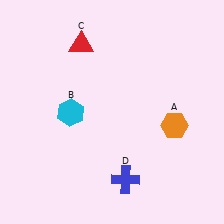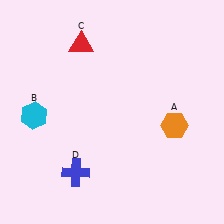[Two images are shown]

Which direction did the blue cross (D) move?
The blue cross (D) moved left.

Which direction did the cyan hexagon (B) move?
The cyan hexagon (B) moved left.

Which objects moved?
The objects that moved are: the cyan hexagon (B), the blue cross (D).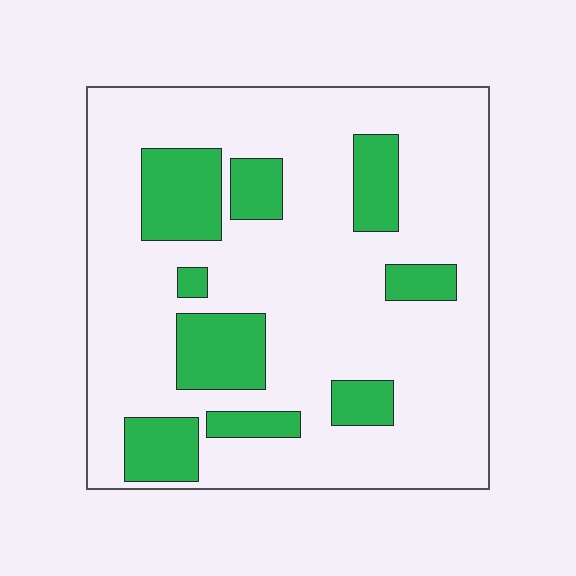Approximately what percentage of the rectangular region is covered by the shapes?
Approximately 20%.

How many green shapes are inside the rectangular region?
9.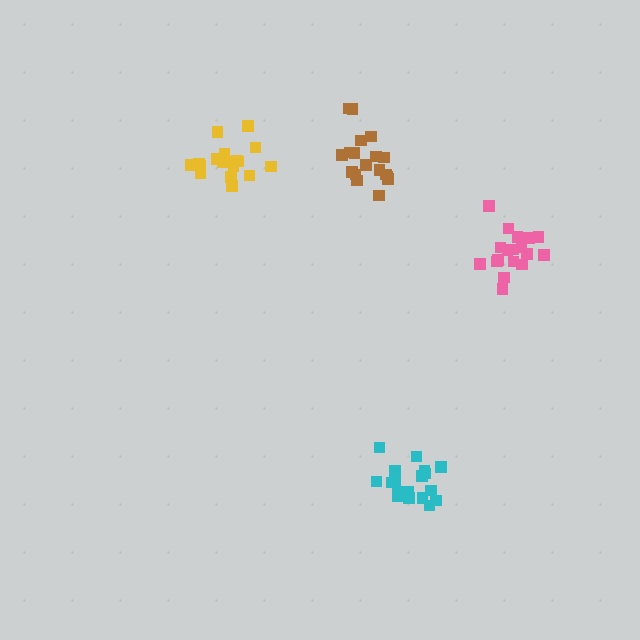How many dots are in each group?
Group 1: 19 dots, Group 2: 19 dots, Group 3: 18 dots, Group 4: 19 dots (75 total).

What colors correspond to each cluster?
The clusters are colored: brown, pink, cyan, yellow.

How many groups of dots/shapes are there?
There are 4 groups.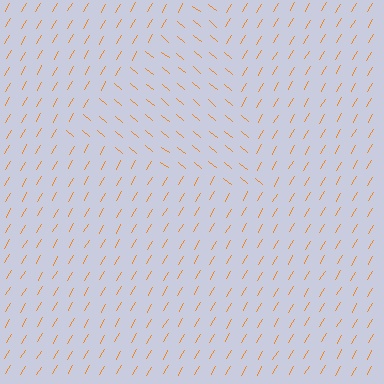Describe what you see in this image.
The image is filled with small orange line segments. A triangle region in the image has lines oriented differently from the surrounding lines, creating a visible texture boundary.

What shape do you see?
I see a triangle.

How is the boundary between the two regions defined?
The boundary is defined purely by a change in line orientation (approximately 80 degrees difference). All lines are the same color and thickness.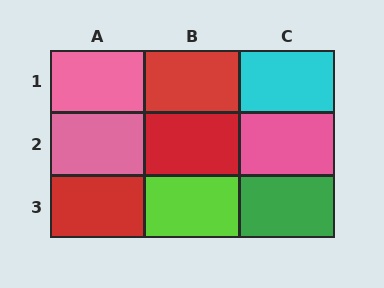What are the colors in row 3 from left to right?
Red, lime, green.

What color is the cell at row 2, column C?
Pink.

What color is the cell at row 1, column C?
Cyan.